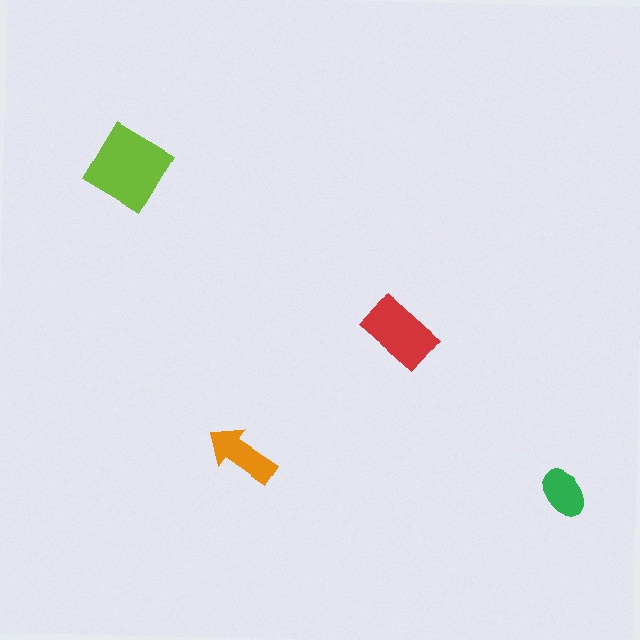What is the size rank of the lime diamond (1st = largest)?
1st.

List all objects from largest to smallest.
The lime diamond, the red rectangle, the orange arrow, the green ellipse.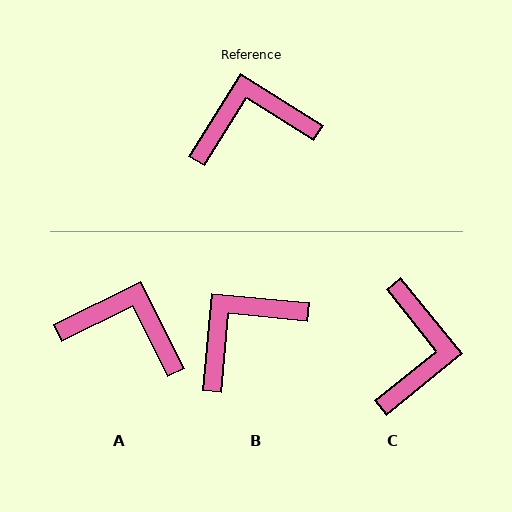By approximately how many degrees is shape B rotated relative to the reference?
Approximately 27 degrees counter-clockwise.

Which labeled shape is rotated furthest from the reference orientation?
C, about 109 degrees away.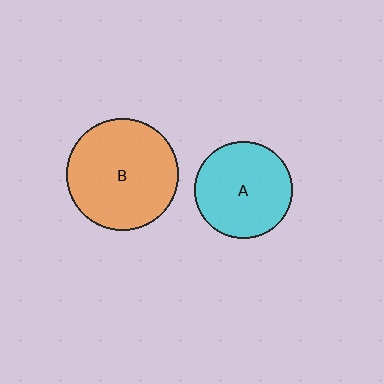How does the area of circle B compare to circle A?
Approximately 1.3 times.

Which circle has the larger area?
Circle B (orange).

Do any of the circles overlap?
No, none of the circles overlap.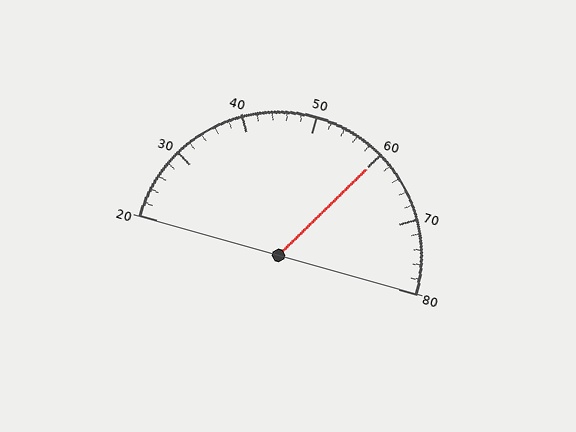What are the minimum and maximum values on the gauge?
The gauge ranges from 20 to 80.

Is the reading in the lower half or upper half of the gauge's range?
The reading is in the upper half of the range (20 to 80).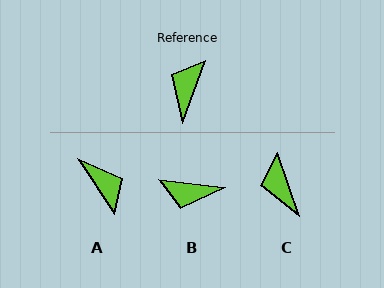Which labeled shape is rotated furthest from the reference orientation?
A, about 126 degrees away.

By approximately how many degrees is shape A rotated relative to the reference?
Approximately 126 degrees clockwise.